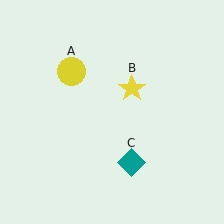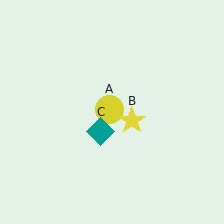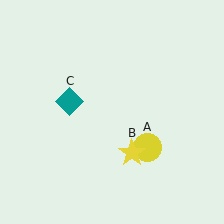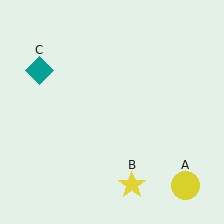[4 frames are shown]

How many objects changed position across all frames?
3 objects changed position: yellow circle (object A), yellow star (object B), teal diamond (object C).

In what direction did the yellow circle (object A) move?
The yellow circle (object A) moved down and to the right.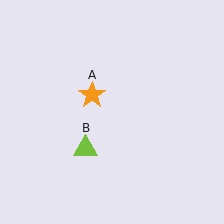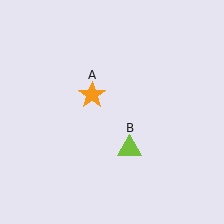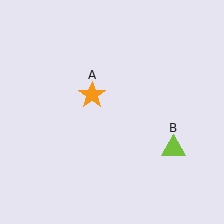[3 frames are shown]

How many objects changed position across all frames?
1 object changed position: lime triangle (object B).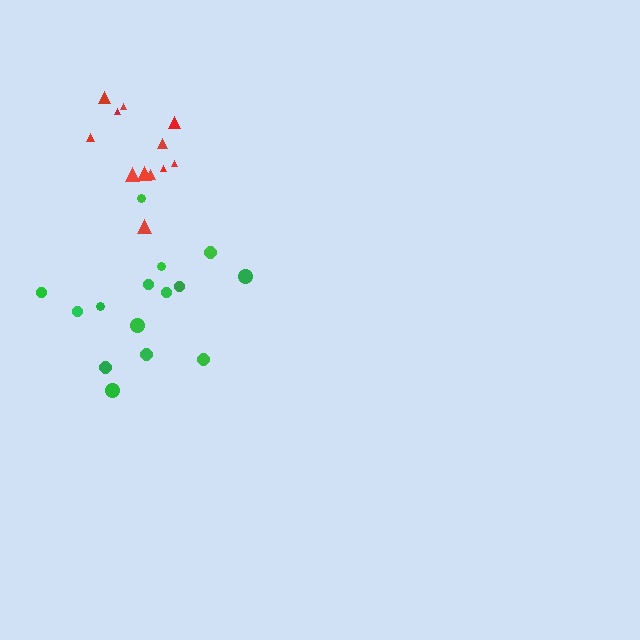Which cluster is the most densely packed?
Red.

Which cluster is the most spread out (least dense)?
Green.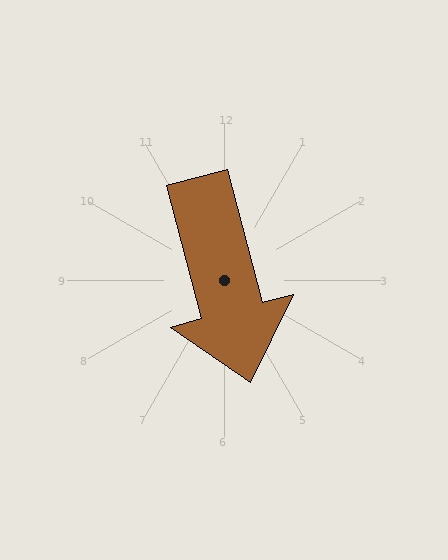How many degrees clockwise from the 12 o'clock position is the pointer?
Approximately 165 degrees.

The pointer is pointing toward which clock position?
Roughly 6 o'clock.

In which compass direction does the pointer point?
South.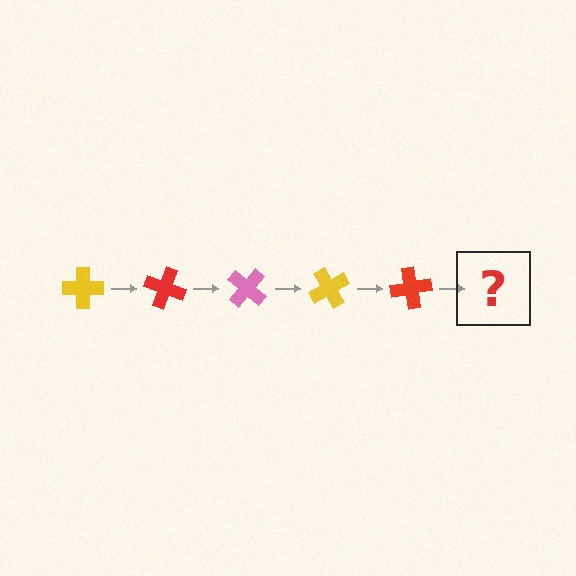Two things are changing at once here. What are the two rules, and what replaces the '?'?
The two rules are that it rotates 20 degrees each step and the color cycles through yellow, red, and pink. The '?' should be a pink cross, rotated 100 degrees from the start.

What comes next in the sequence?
The next element should be a pink cross, rotated 100 degrees from the start.